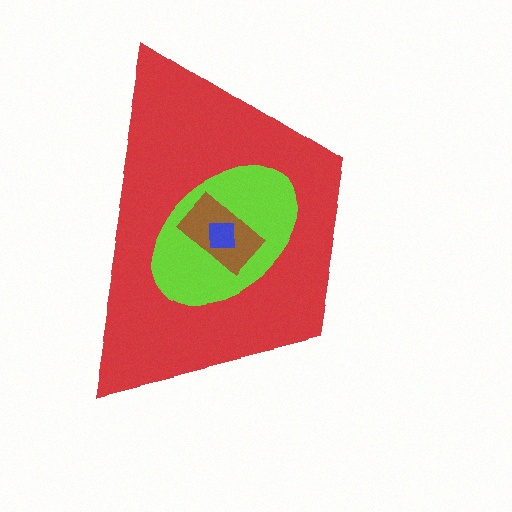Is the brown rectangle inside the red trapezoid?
Yes.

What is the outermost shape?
The red trapezoid.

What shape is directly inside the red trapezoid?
The lime ellipse.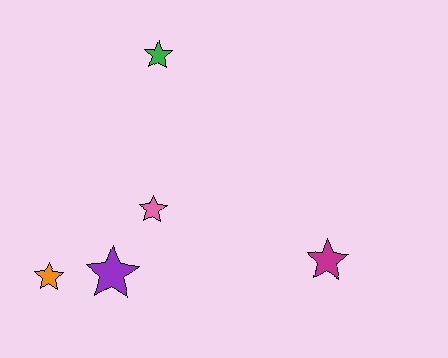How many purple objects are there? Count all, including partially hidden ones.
There is 1 purple object.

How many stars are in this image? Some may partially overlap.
There are 5 stars.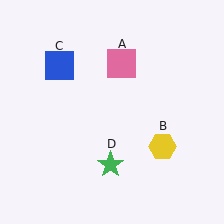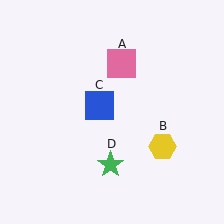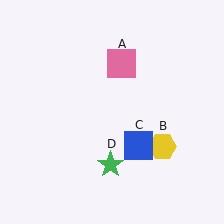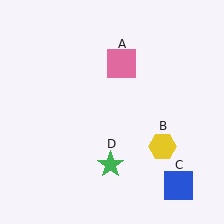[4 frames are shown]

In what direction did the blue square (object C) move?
The blue square (object C) moved down and to the right.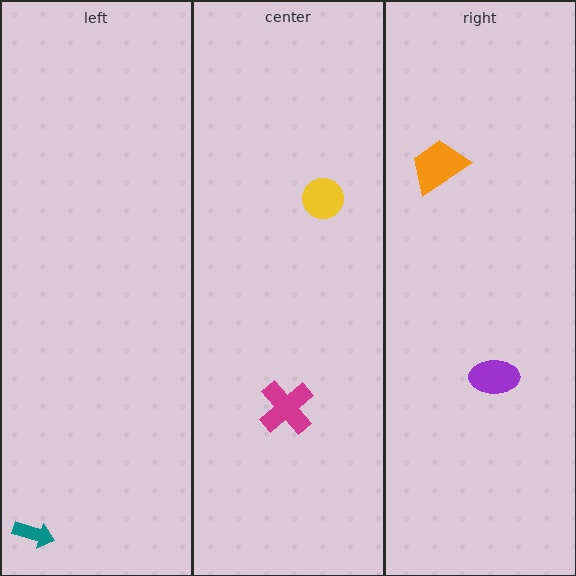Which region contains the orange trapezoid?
The right region.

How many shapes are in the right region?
2.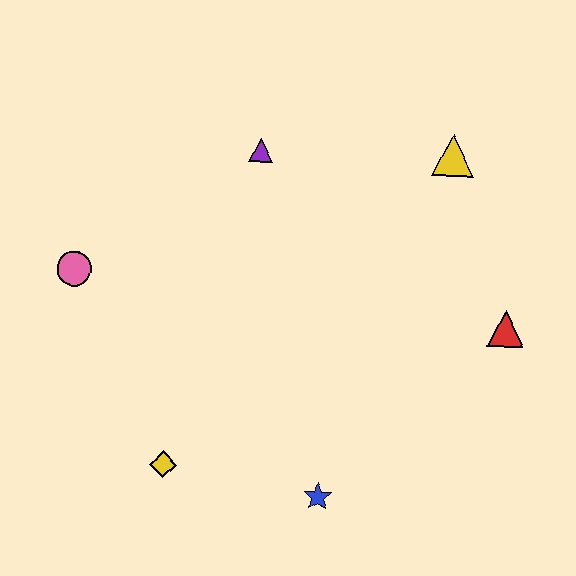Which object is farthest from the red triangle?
The pink circle is farthest from the red triangle.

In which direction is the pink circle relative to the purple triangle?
The pink circle is to the left of the purple triangle.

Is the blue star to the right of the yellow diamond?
Yes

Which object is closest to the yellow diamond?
The blue star is closest to the yellow diamond.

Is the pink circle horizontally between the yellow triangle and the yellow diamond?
No